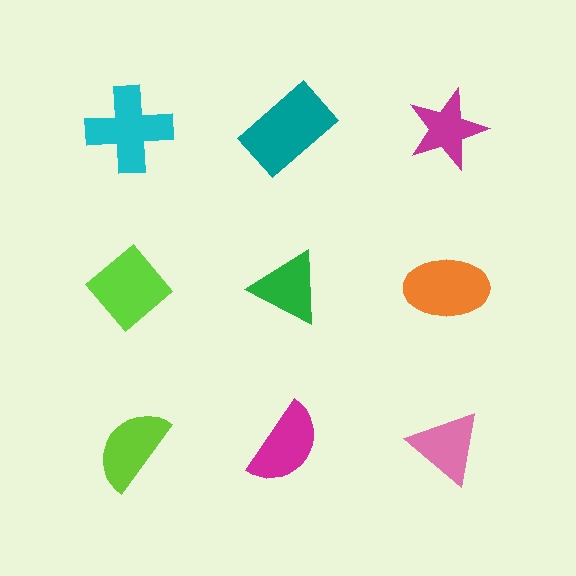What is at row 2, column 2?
A green triangle.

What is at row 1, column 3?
A magenta star.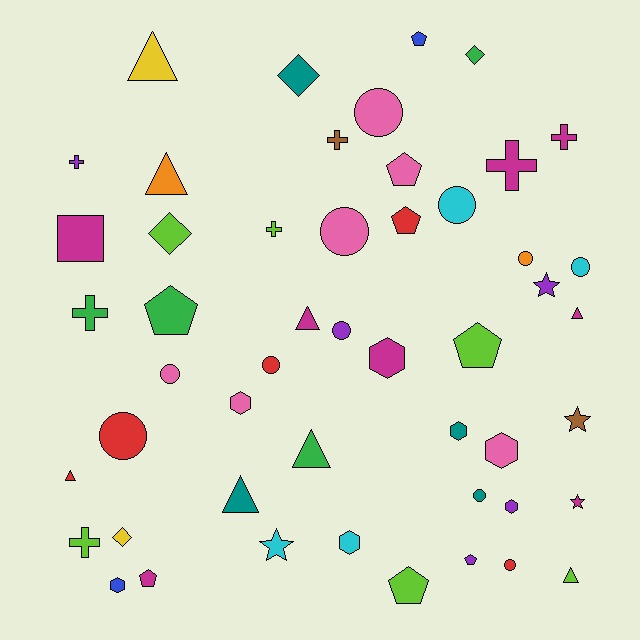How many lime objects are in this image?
There are 6 lime objects.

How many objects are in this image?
There are 50 objects.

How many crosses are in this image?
There are 7 crosses.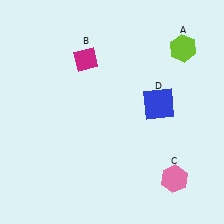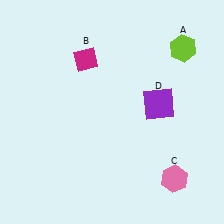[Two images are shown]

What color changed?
The square (D) changed from blue in Image 1 to purple in Image 2.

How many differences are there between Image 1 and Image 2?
There is 1 difference between the two images.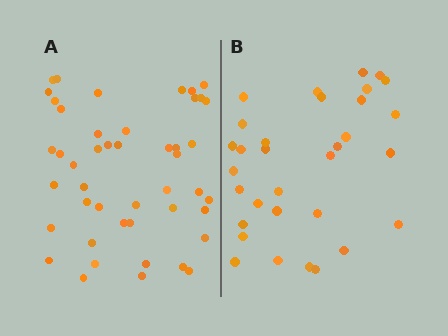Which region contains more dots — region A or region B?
Region A (the left region) has more dots.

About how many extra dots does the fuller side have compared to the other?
Region A has approximately 15 more dots than region B.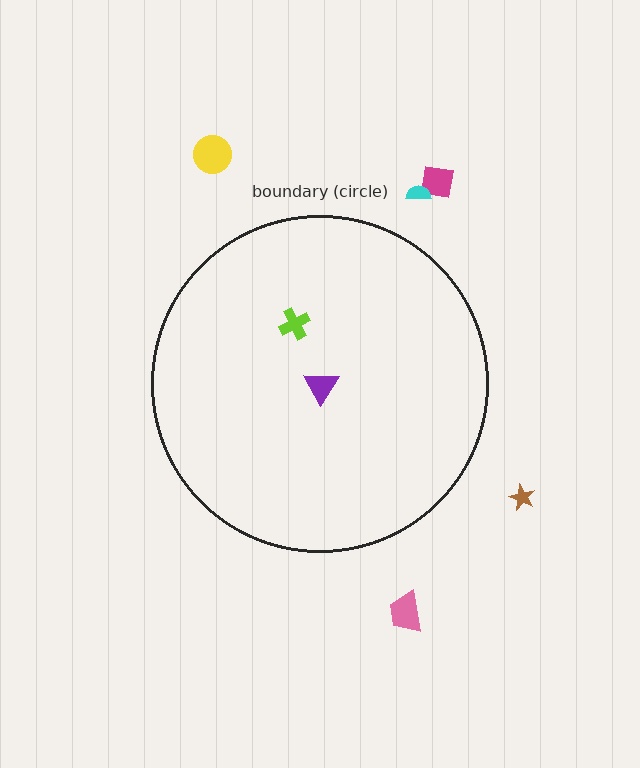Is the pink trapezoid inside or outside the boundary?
Outside.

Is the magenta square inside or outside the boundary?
Outside.